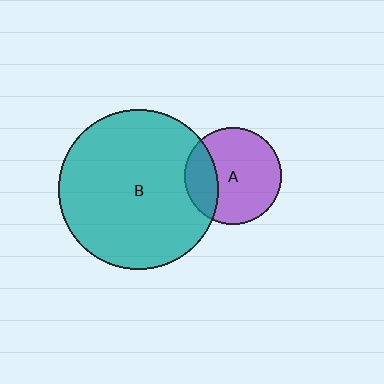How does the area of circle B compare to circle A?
Approximately 2.7 times.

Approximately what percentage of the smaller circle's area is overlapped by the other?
Approximately 25%.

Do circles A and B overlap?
Yes.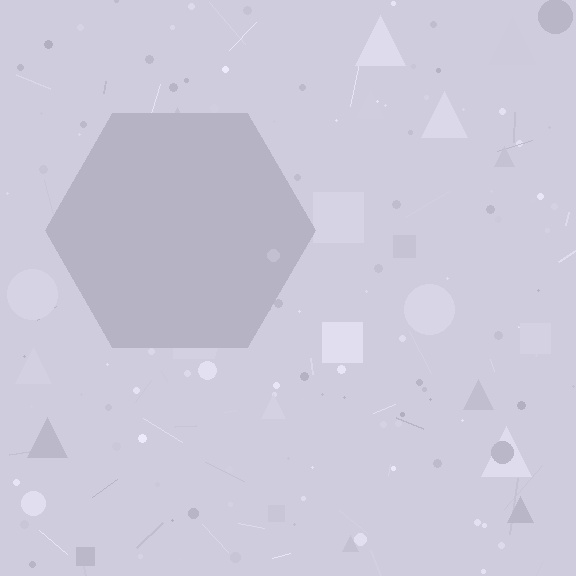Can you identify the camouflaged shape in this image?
The camouflaged shape is a hexagon.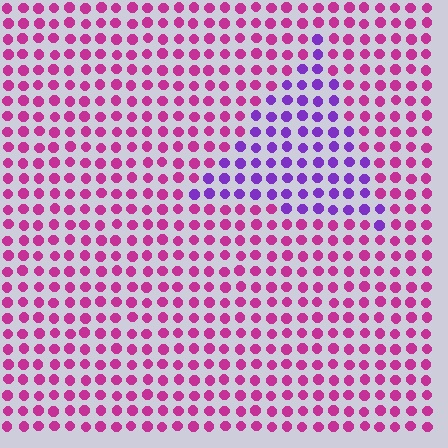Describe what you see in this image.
The image is filled with small magenta elements in a uniform arrangement. A triangle-shaped region is visible where the elements are tinted to a slightly different hue, forming a subtle color boundary.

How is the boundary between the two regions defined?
The boundary is defined purely by a slight shift in hue (about 47 degrees). Spacing, size, and orientation are identical on both sides.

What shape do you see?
I see a triangle.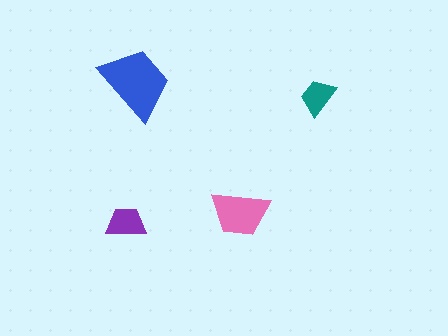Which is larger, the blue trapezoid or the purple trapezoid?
The blue one.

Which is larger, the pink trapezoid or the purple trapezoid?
The pink one.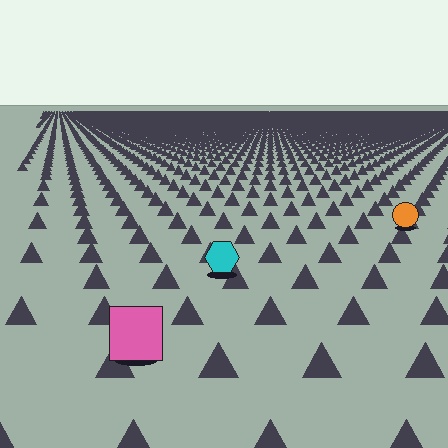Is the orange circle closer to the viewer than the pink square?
No. The pink square is closer — you can tell from the texture gradient: the ground texture is coarser near it.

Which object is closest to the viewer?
The pink square is closest. The texture marks near it are larger and more spread out.